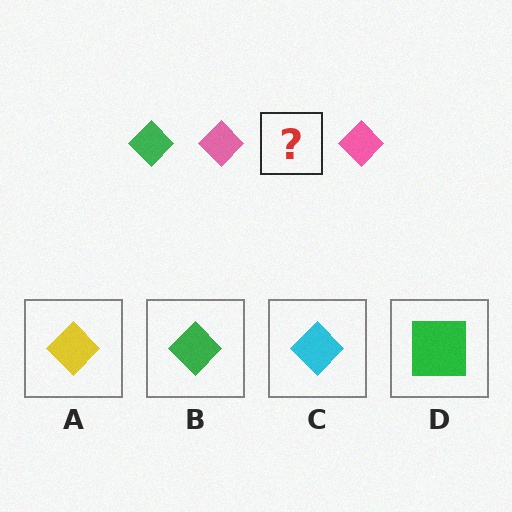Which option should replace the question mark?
Option B.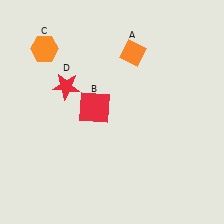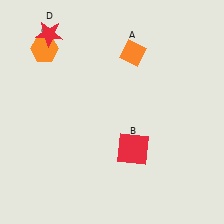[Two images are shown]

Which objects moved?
The objects that moved are: the red square (B), the red star (D).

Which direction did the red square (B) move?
The red square (B) moved down.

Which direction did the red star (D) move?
The red star (D) moved up.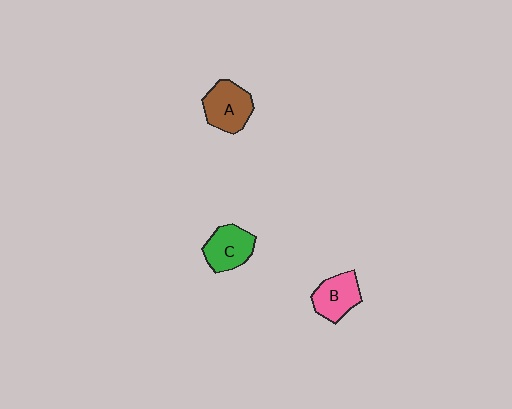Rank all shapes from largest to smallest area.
From largest to smallest: A (brown), C (green), B (pink).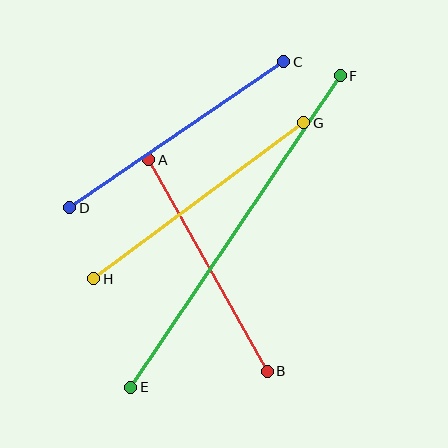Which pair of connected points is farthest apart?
Points E and F are farthest apart.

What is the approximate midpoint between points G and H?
The midpoint is at approximately (199, 201) pixels.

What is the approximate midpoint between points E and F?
The midpoint is at approximately (235, 231) pixels.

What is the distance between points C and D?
The distance is approximately 259 pixels.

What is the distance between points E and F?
The distance is approximately 375 pixels.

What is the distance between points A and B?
The distance is approximately 243 pixels.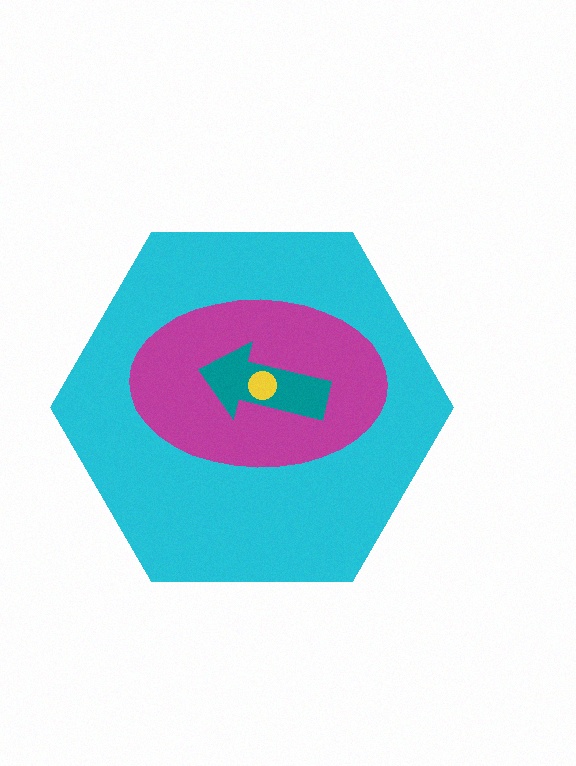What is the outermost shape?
The cyan hexagon.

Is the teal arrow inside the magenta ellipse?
Yes.